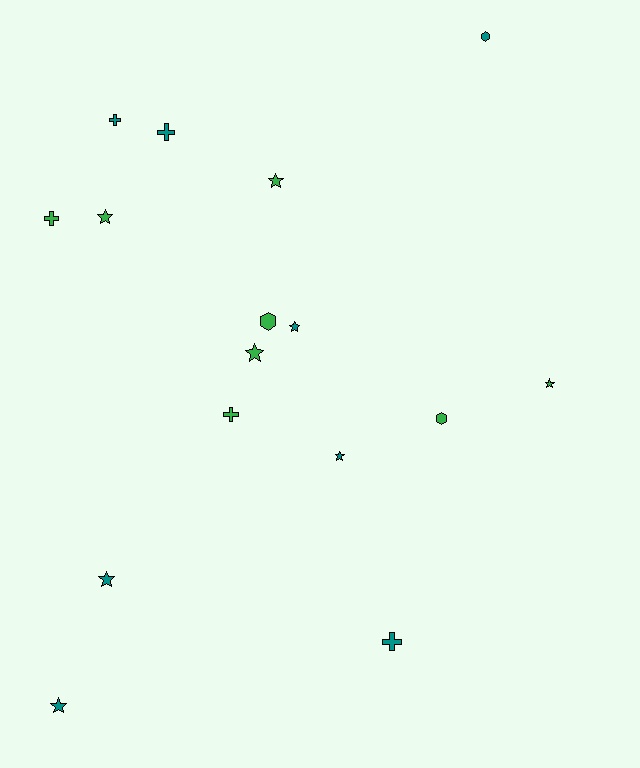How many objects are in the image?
There are 16 objects.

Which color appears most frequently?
Teal, with 8 objects.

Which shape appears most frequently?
Star, with 8 objects.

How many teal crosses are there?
There are 3 teal crosses.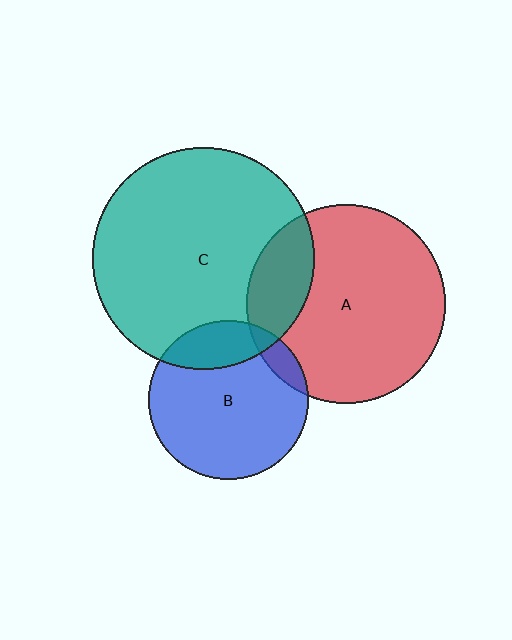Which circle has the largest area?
Circle C (teal).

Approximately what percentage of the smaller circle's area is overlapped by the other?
Approximately 20%.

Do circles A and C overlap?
Yes.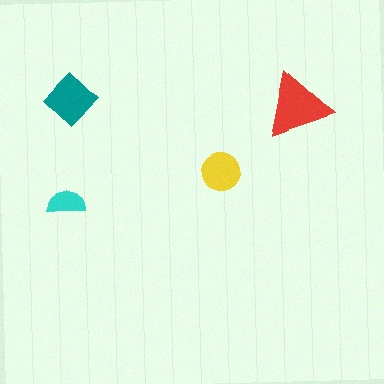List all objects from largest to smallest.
The red triangle, the teal diamond, the yellow circle, the cyan semicircle.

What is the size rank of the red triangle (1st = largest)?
1st.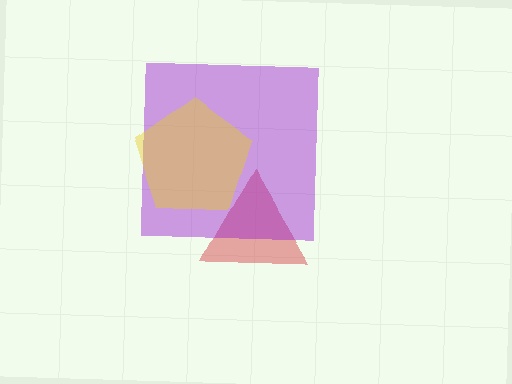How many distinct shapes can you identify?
There are 3 distinct shapes: a red triangle, a purple square, a yellow pentagon.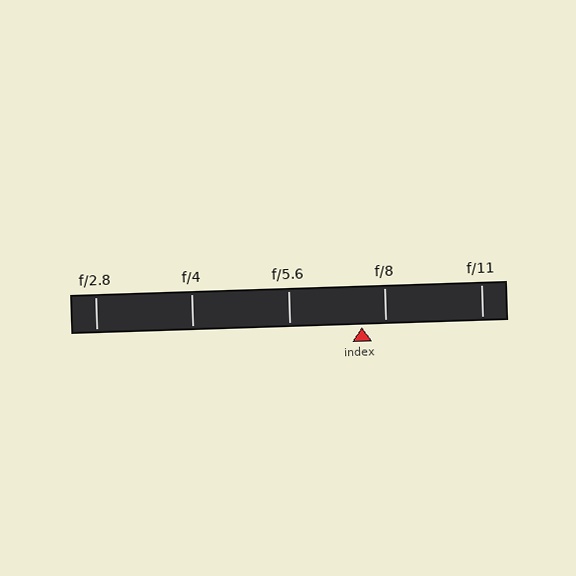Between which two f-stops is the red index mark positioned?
The index mark is between f/5.6 and f/8.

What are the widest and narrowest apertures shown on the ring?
The widest aperture shown is f/2.8 and the narrowest is f/11.